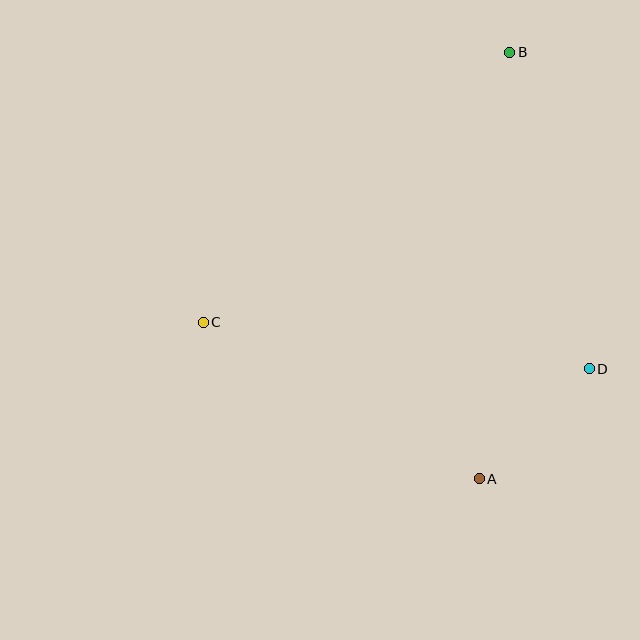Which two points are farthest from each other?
Points A and B are farthest from each other.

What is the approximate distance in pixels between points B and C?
The distance between B and C is approximately 408 pixels.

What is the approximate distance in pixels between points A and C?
The distance between A and C is approximately 317 pixels.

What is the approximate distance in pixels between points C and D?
The distance between C and D is approximately 389 pixels.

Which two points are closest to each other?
Points A and D are closest to each other.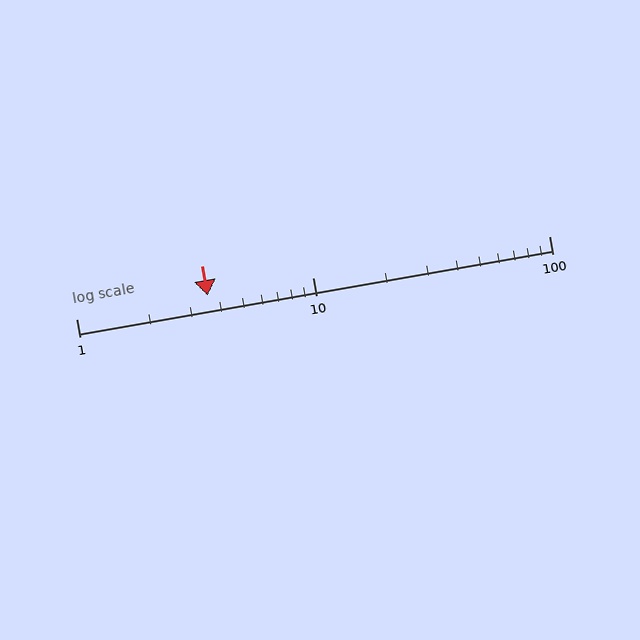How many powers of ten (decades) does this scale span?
The scale spans 2 decades, from 1 to 100.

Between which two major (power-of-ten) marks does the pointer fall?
The pointer is between 1 and 10.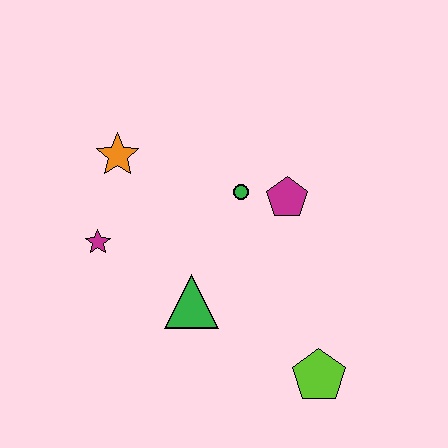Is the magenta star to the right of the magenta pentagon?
No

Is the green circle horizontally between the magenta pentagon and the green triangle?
Yes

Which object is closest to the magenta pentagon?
The green circle is closest to the magenta pentagon.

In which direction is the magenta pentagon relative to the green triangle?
The magenta pentagon is above the green triangle.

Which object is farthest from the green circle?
The lime pentagon is farthest from the green circle.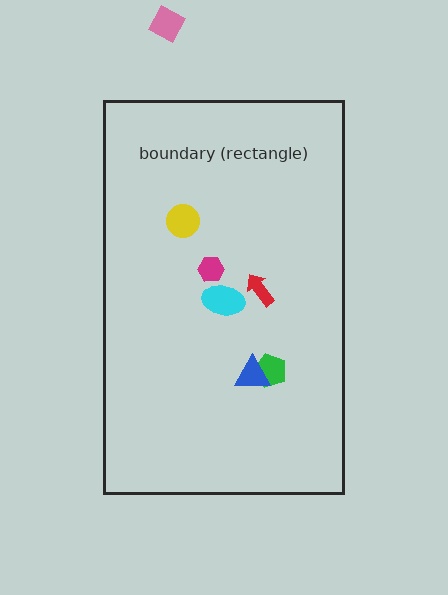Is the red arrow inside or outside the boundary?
Inside.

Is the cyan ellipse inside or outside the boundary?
Inside.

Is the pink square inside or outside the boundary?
Outside.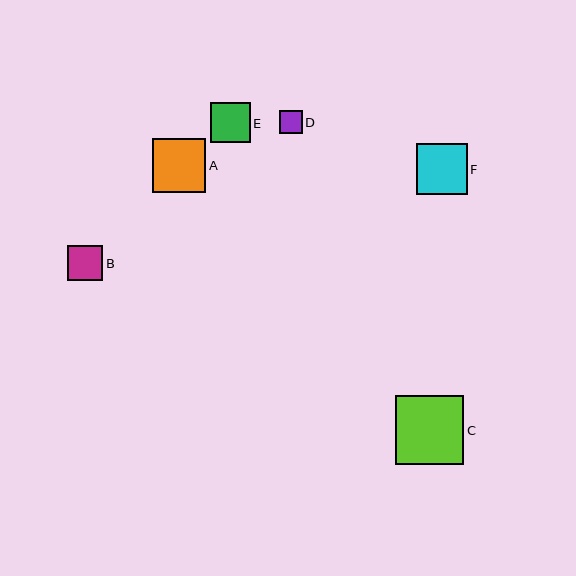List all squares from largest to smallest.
From largest to smallest: C, A, F, E, B, D.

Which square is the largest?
Square C is the largest with a size of approximately 69 pixels.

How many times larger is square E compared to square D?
Square E is approximately 1.7 times the size of square D.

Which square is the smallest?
Square D is the smallest with a size of approximately 23 pixels.